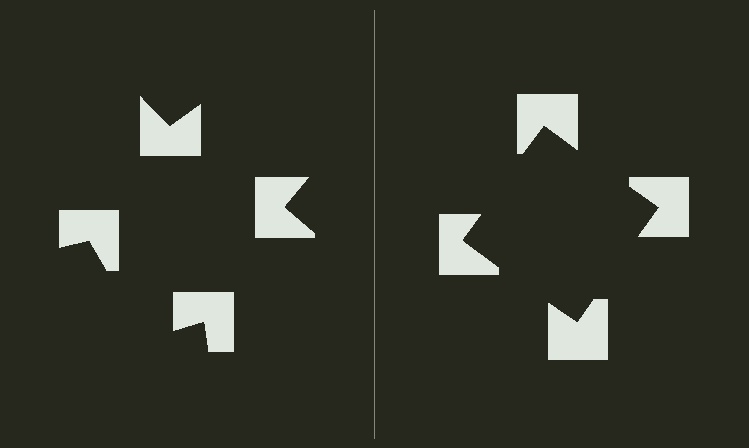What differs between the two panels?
The notched squares are positioned identically on both sides; only the wedge orientations differ. On the right they align to a square; on the left they are misaligned.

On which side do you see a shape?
An illusory square appears on the right side. On the left side the wedge cuts are rotated, so no coherent shape forms.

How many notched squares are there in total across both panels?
8 — 4 on each side.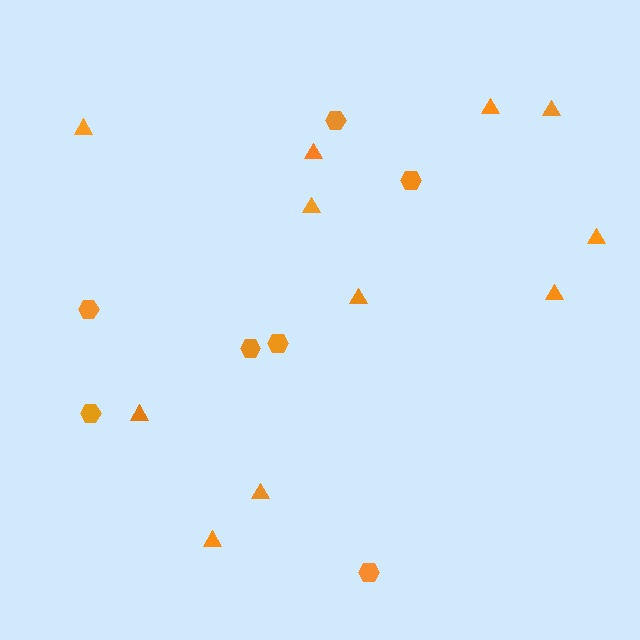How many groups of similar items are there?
There are 2 groups: one group of triangles (11) and one group of hexagons (7).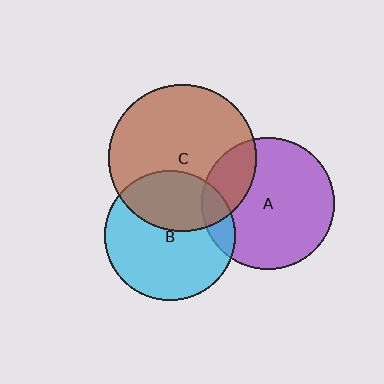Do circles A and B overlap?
Yes.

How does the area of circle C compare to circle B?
Approximately 1.3 times.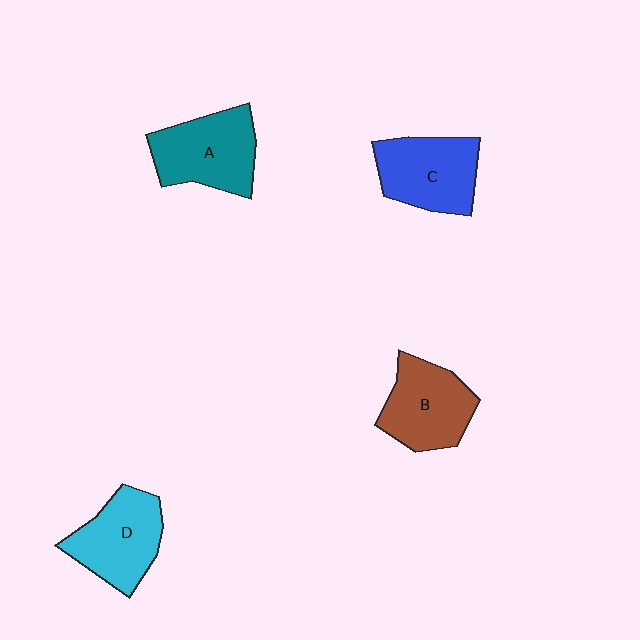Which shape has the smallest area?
Shape B (brown).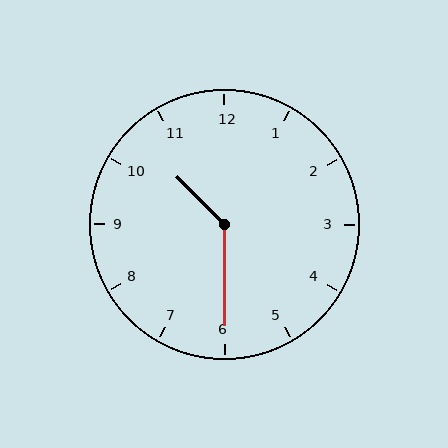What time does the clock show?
10:30.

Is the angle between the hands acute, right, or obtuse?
It is obtuse.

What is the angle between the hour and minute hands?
Approximately 135 degrees.